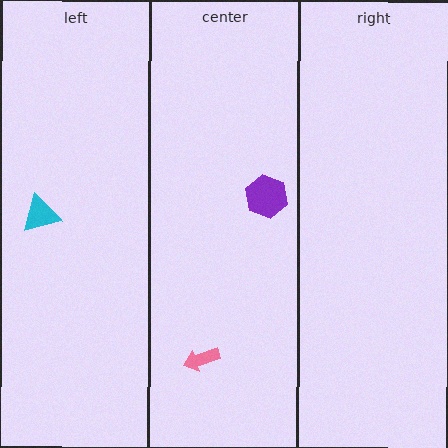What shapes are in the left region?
The cyan triangle.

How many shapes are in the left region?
1.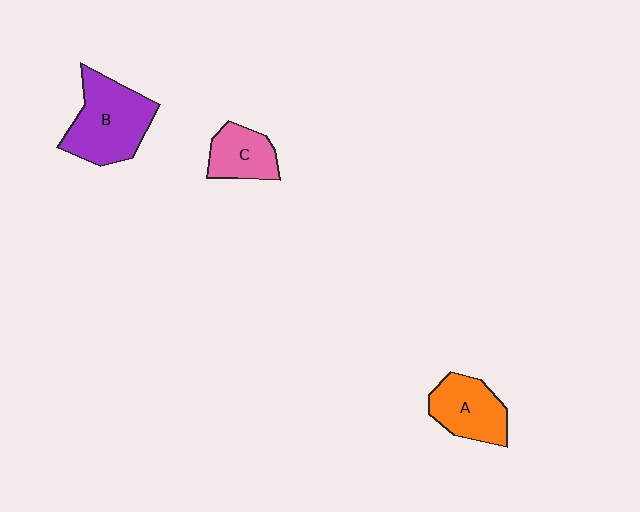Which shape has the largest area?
Shape B (purple).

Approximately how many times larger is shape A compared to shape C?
Approximately 1.3 times.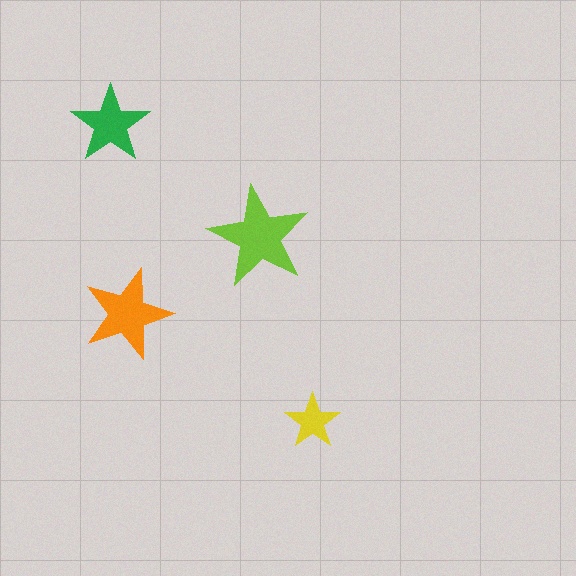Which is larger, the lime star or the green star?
The lime one.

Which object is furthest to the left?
The green star is leftmost.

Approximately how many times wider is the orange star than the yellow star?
About 1.5 times wider.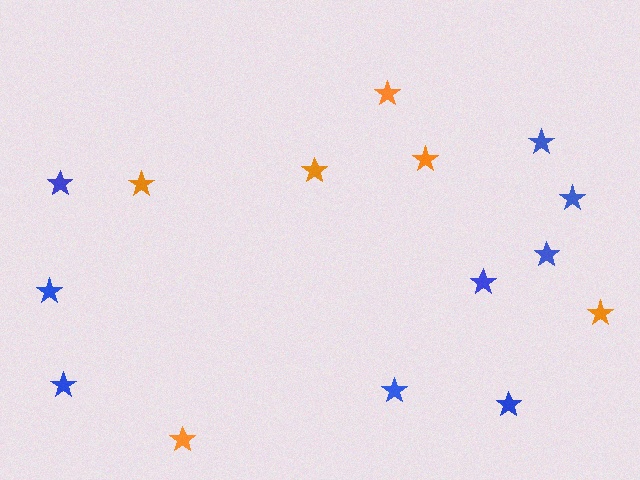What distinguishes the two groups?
There are 2 groups: one group of blue stars (9) and one group of orange stars (6).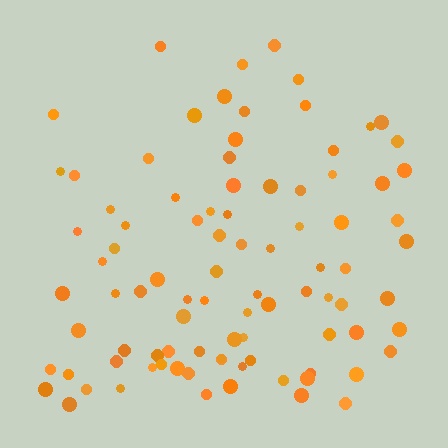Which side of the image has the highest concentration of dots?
The bottom.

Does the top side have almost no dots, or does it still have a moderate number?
Still a moderate number, just noticeably fewer than the bottom.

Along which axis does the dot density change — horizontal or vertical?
Vertical.